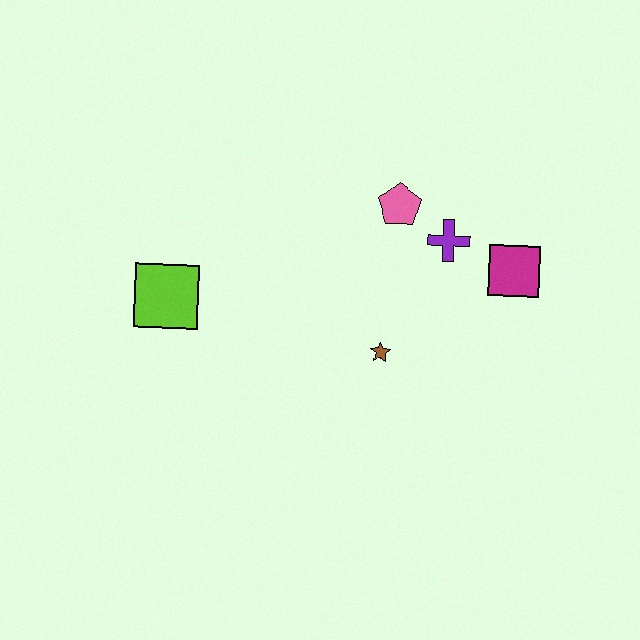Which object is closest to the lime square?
The brown star is closest to the lime square.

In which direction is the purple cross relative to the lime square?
The purple cross is to the right of the lime square.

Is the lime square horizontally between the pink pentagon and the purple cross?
No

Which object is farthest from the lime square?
The magenta square is farthest from the lime square.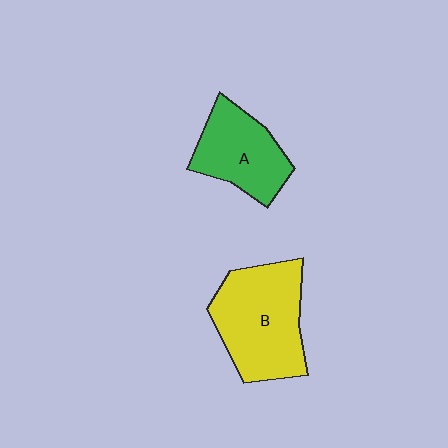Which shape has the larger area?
Shape B (yellow).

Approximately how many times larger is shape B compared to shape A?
Approximately 1.4 times.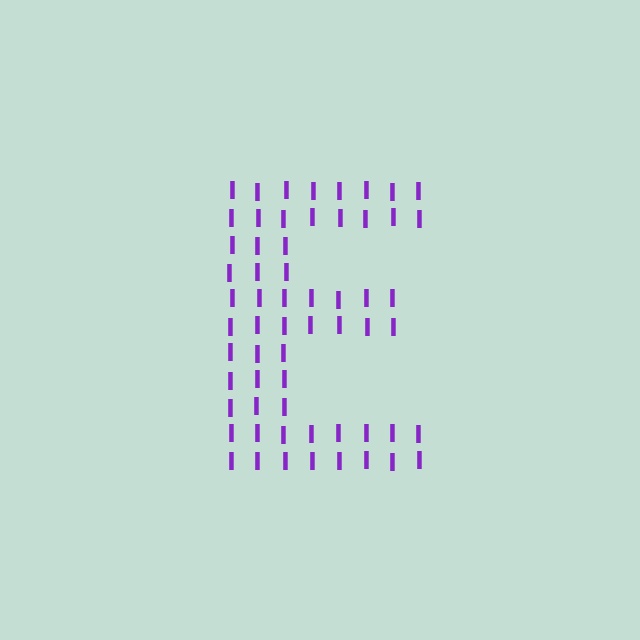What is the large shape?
The large shape is the letter E.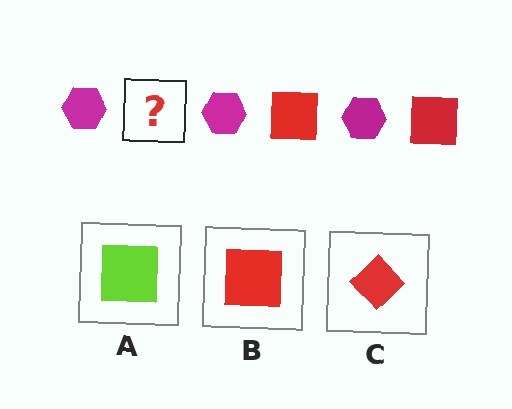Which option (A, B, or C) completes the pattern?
B.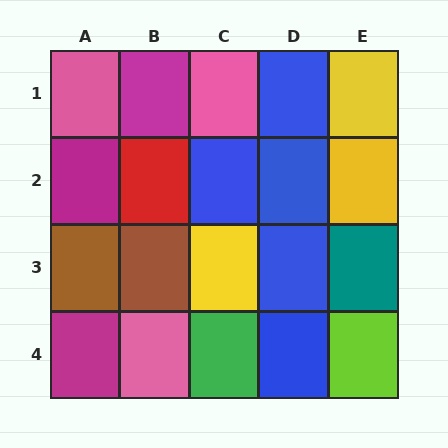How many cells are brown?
2 cells are brown.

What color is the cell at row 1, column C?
Pink.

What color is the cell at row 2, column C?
Blue.